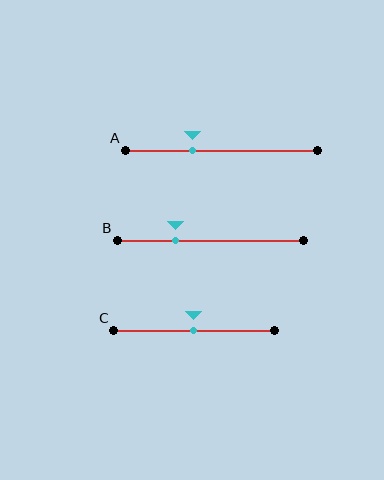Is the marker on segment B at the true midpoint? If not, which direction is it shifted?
No, the marker on segment B is shifted to the left by about 19% of the segment length.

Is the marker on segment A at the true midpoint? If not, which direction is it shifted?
No, the marker on segment A is shifted to the left by about 15% of the segment length.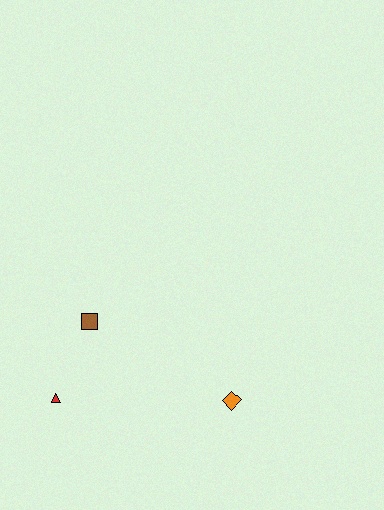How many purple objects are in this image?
There are no purple objects.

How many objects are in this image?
There are 3 objects.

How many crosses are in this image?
There are no crosses.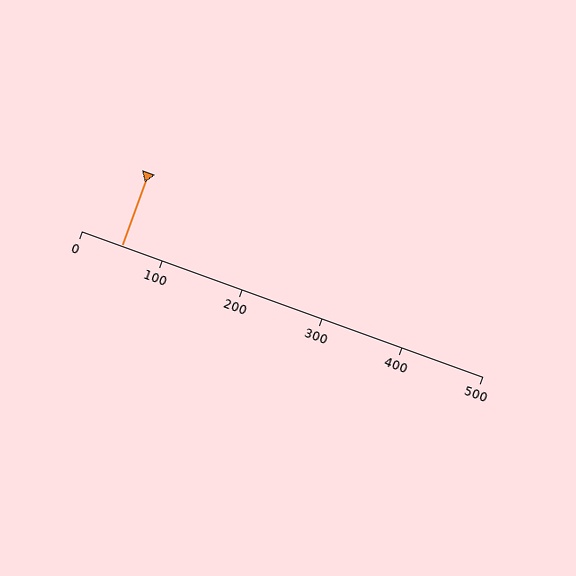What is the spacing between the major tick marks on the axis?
The major ticks are spaced 100 apart.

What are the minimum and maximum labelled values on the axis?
The axis runs from 0 to 500.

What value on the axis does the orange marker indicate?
The marker indicates approximately 50.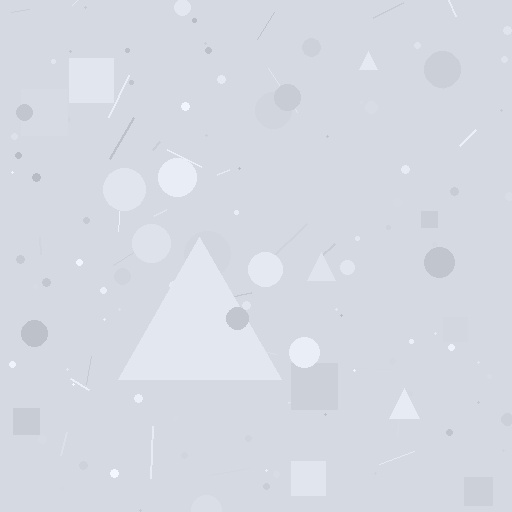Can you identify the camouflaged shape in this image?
The camouflaged shape is a triangle.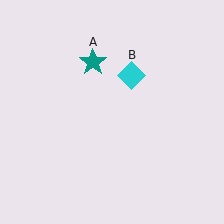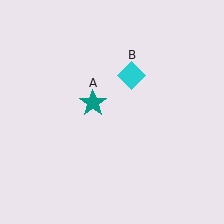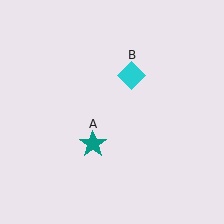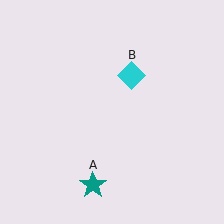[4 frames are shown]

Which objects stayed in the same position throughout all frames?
Cyan diamond (object B) remained stationary.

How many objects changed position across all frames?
1 object changed position: teal star (object A).